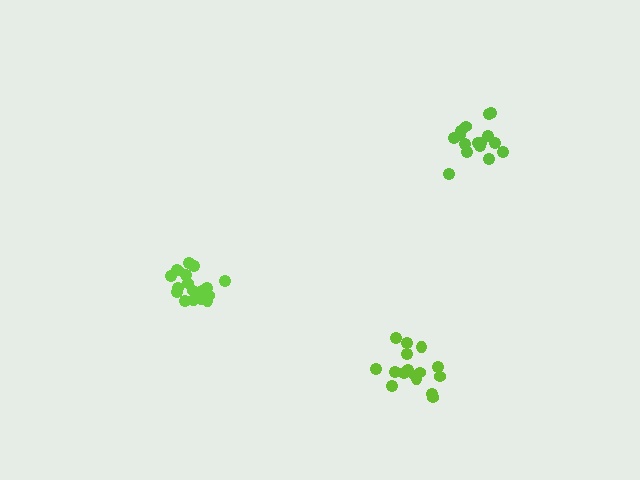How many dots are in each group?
Group 1: 17 dots, Group 2: 16 dots, Group 3: 19 dots (52 total).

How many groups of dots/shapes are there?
There are 3 groups.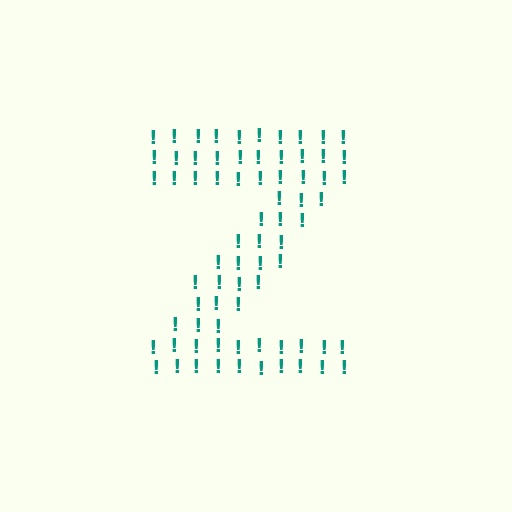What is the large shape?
The large shape is the letter Z.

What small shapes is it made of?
It is made of small exclamation marks.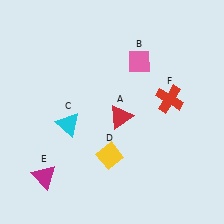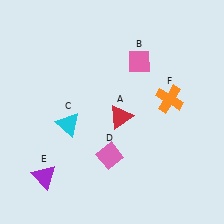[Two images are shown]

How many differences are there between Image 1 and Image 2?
There are 3 differences between the two images.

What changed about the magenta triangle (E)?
In Image 1, E is magenta. In Image 2, it changed to purple.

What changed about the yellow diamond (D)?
In Image 1, D is yellow. In Image 2, it changed to pink.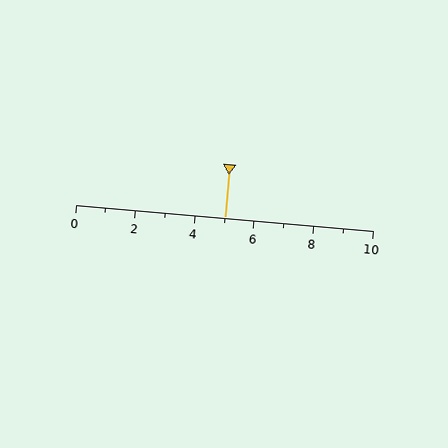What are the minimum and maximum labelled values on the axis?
The axis runs from 0 to 10.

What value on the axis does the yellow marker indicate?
The marker indicates approximately 5.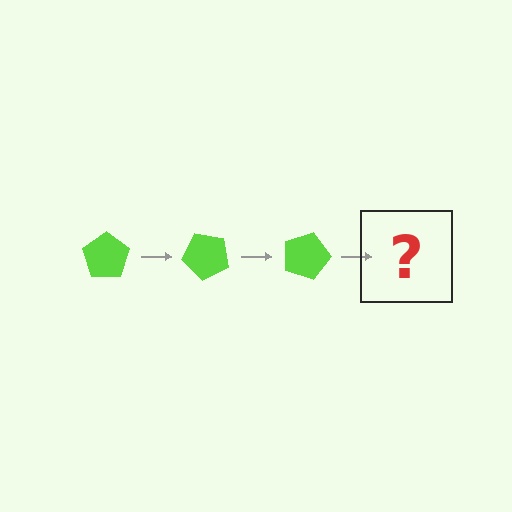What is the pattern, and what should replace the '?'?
The pattern is that the pentagon rotates 45 degrees each step. The '?' should be a lime pentagon rotated 135 degrees.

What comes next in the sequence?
The next element should be a lime pentagon rotated 135 degrees.